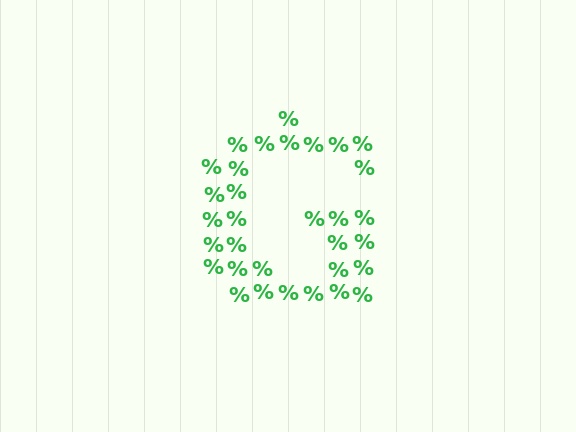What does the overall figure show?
The overall figure shows the letter G.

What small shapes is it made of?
It is made of small percent signs.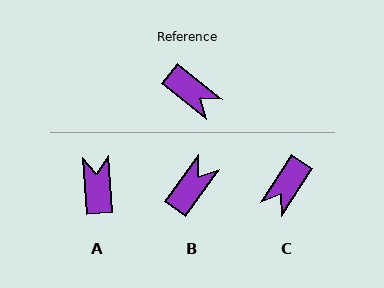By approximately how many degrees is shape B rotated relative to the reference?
Approximately 93 degrees counter-clockwise.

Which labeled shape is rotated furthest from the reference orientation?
A, about 133 degrees away.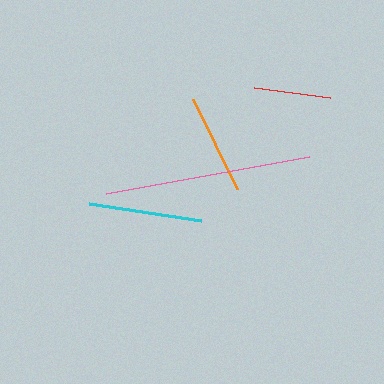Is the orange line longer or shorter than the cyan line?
The cyan line is longer than the orange line.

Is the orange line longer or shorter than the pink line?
The pink line is longer than the orange line.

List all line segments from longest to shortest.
From longest to shortest: pink, cyan, orange, red.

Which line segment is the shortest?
The red line is the shortest at approximately 76 pixels.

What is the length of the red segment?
The red segment is approximately 76 pixels long.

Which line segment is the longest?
The pink line is the longest at approximately 206 pixels.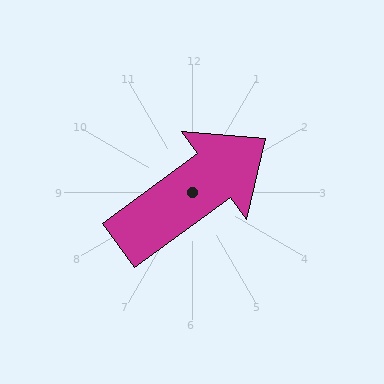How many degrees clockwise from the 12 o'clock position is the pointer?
Approximately 54 degrees.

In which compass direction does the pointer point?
Northeast.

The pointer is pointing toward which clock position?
Roughly 2 o'clock.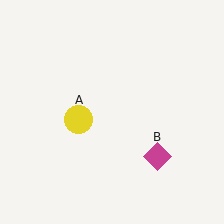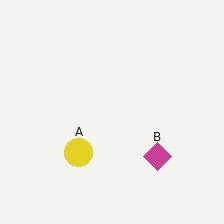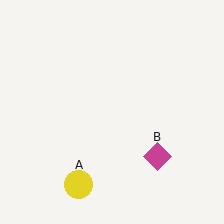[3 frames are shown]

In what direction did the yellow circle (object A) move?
The yellow circle (object A) moved down.